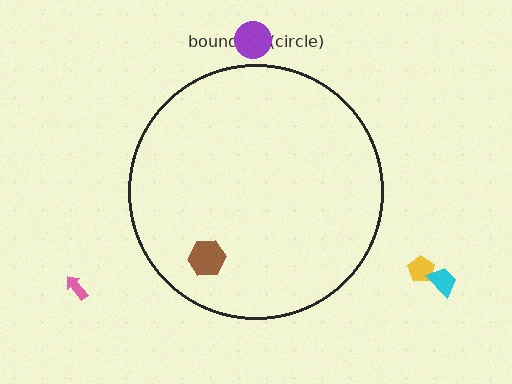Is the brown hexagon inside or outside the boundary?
Inside.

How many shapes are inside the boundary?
1 inside, 4 outside.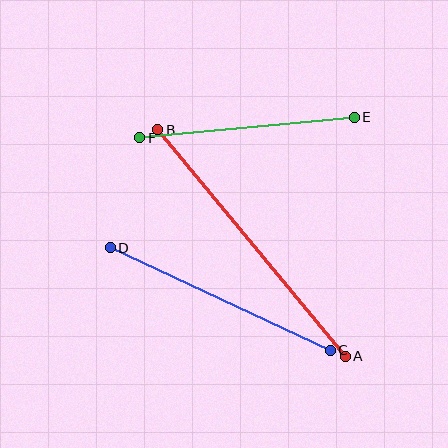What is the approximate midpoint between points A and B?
The midpoint is at approximately (252, 243) pixels.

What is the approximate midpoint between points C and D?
The midpoint is at approximately (220, 299) pixels.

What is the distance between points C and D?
The distance is approximately 243 pixels.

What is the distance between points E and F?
The distance is approximately 215 pixels.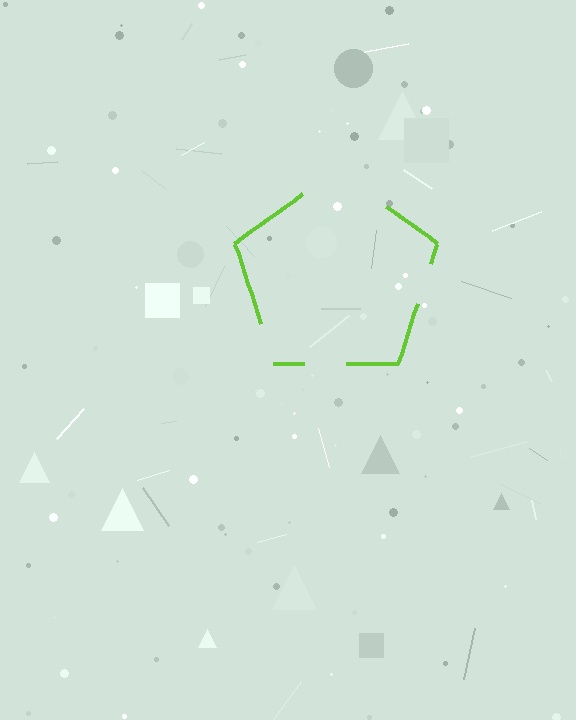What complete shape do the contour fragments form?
The contour fragments form a pentagon.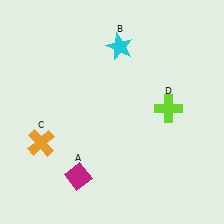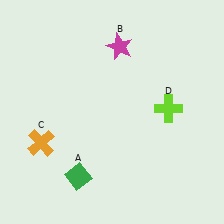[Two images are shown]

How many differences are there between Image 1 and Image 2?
There are 2 differences between the two images.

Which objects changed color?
A changed from magenta to green. B changed from cyan to magenta.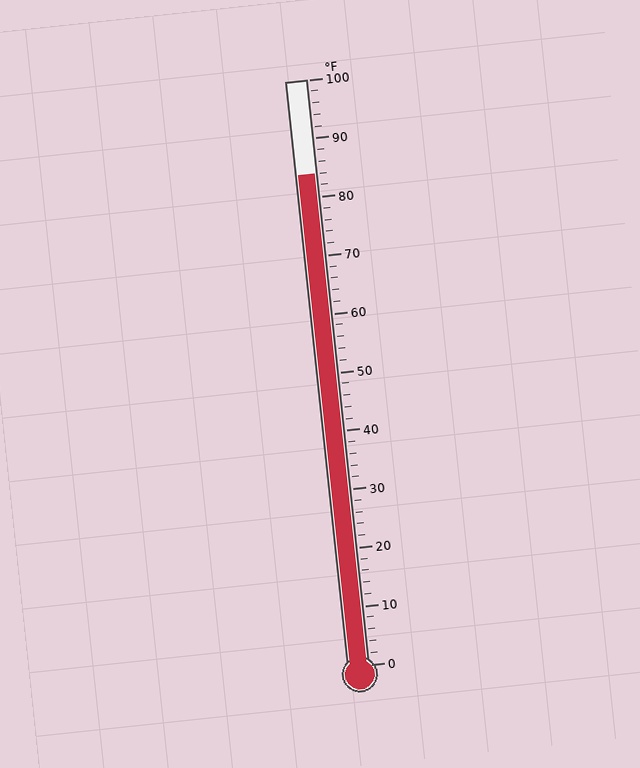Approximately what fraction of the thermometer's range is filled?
The thermometer is filled to approximately 85% of its range.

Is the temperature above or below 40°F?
The temperature is above 40°F.